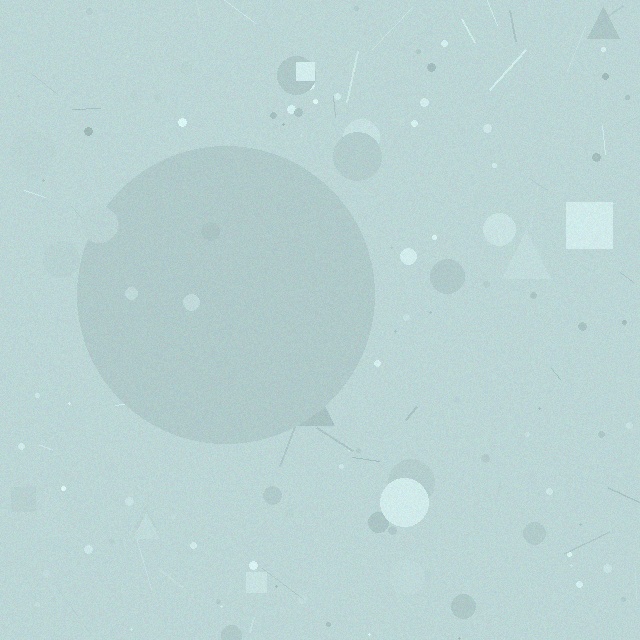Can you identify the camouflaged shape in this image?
The camouflaged shape is a circle.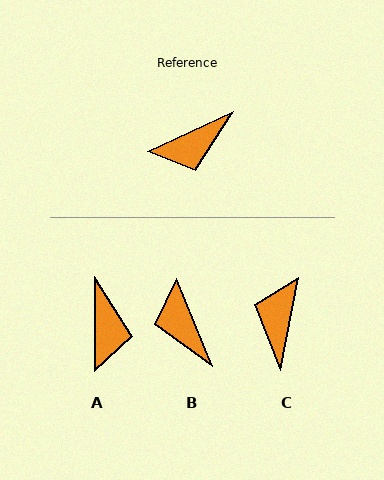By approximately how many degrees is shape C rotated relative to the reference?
Approximately 126 degrees clockwise.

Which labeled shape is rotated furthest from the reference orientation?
C, about 126 degrees away.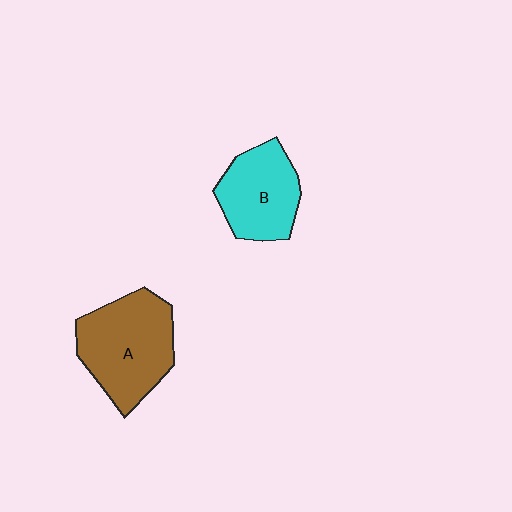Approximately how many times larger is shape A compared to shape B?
Approximately 1.3 times.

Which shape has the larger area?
Shape A (brown).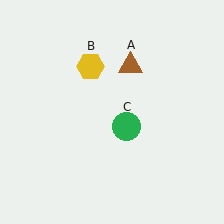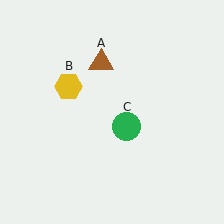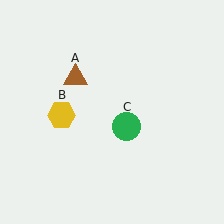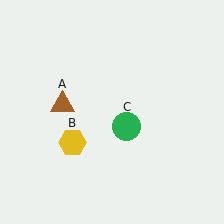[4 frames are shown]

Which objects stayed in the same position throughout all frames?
Green circle (object C) remained stationary.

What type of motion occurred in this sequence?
The brown triangle (object A), yellow hexagon (object B) rotated counterclockwise around the center of the scene.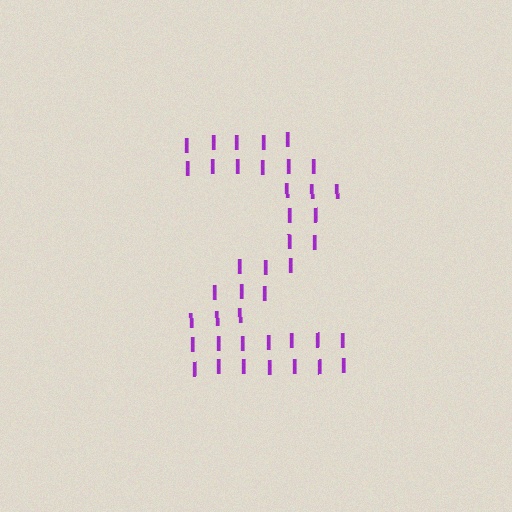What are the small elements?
The small elements are letter I's.